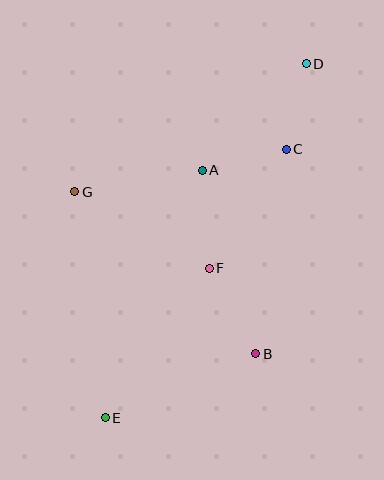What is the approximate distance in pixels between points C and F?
The distance between C and F is approximately 142 pixels.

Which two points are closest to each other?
Points A and C are closest to each other.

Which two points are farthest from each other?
Points D and E are farthest from each other.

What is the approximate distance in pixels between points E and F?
The distance between E and F is approximately 182 pixels.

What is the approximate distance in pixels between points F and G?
The distance between F and G is approximately 154 pixels.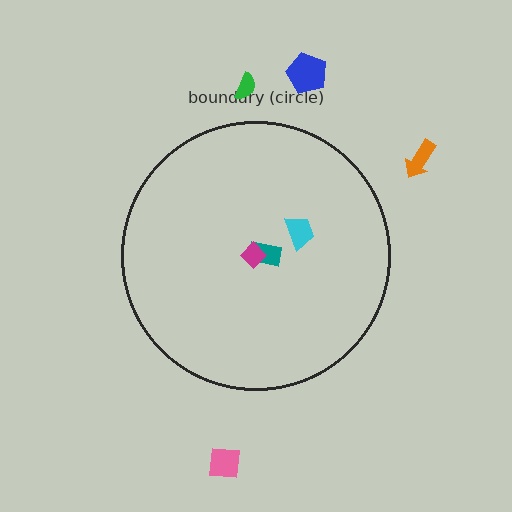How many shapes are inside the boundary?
3 inside, 4 outside.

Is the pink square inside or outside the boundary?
Outside.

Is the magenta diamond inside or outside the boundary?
Inside.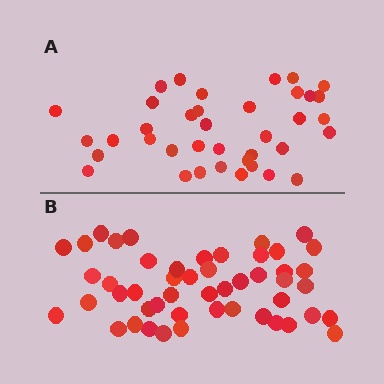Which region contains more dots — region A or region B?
Region B (the bottom region) has more dots.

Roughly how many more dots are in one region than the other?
Region B has roughly 12 or so more dots than region A.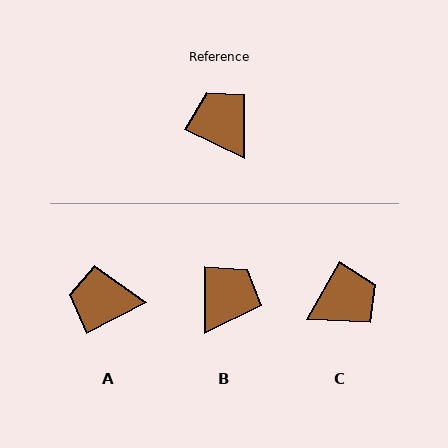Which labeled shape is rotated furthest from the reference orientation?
C, about 93 degrees away.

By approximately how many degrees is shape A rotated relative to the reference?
Approximately 54 degrees counter-clockwise.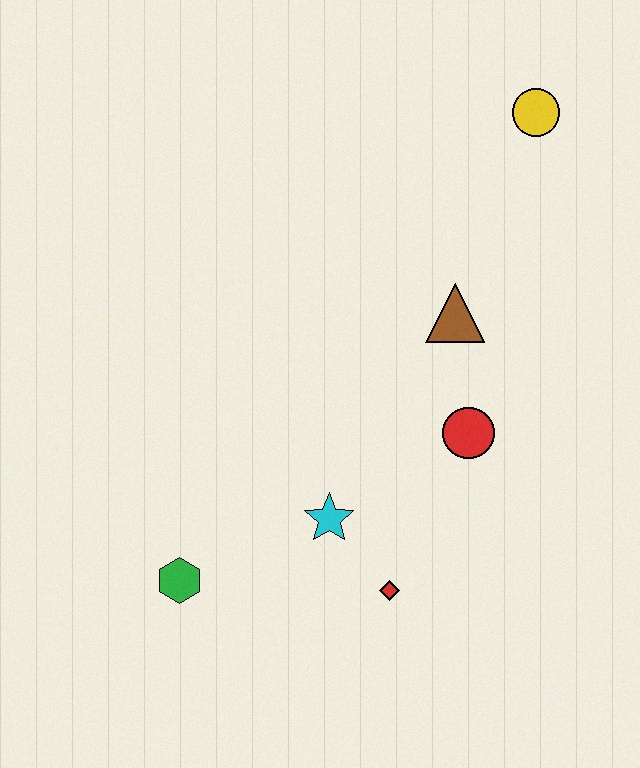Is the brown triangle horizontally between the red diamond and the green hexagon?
No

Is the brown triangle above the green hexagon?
Yes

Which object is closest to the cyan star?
The red diamond is closest to the cyan star.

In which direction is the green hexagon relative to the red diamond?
The green hexagon is to the left of the red diamond.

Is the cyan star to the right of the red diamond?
No